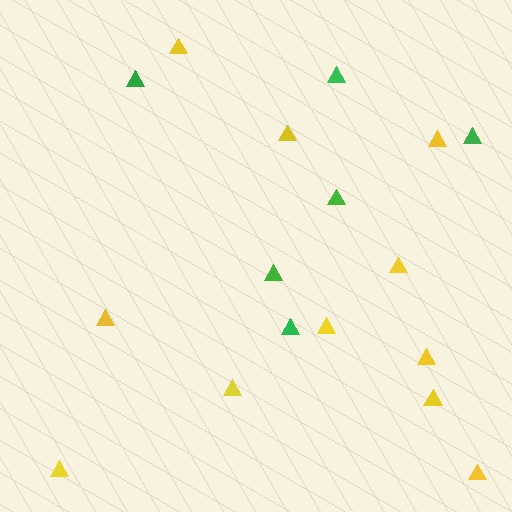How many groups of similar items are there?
There are 2 groups: one group of yellow triangles (11) and one group of green triangles (6).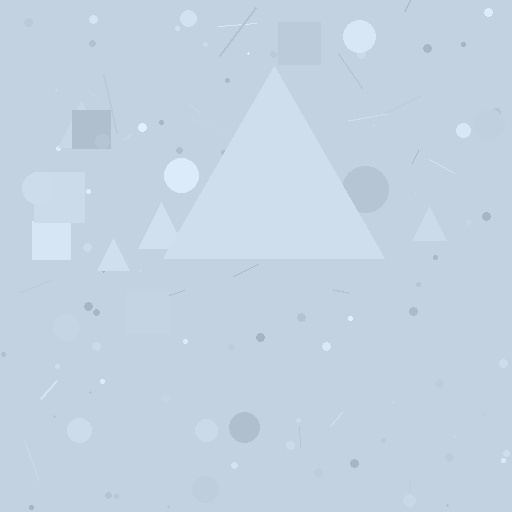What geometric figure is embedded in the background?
A triangle is embedded in the background.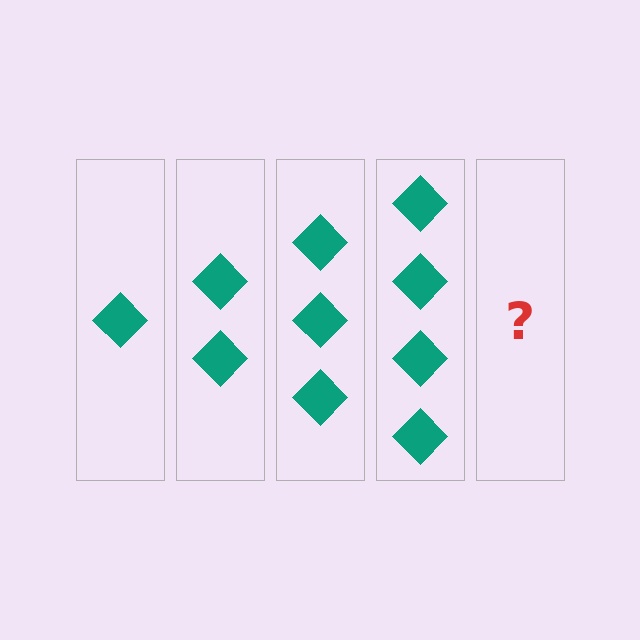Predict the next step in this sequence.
The next step is 5 diamonds.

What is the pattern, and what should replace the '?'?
The pattern is that each step adds one more diamond. The '?' should be 5 diamonds.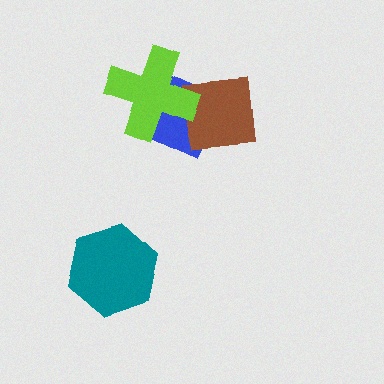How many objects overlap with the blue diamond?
2 objects overlap with the blue diamond.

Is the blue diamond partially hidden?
Yes, it is partially covered by another shape.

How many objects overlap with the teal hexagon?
0 objects overlap with the teal hexagon.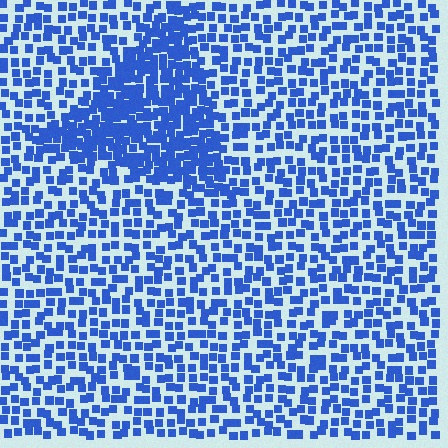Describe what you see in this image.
The image contains small blue elements arranged at two different densities. A triangle-shaped region is visible where the elements are more densely packed than the surrounding area.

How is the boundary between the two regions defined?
The boundary is defined by a change in element density (approximately 2.1x ratio). All elements are the same color, size, and shape.